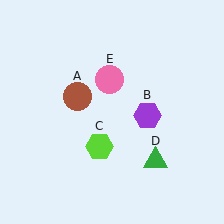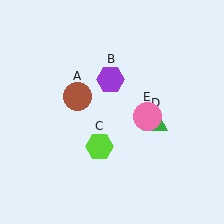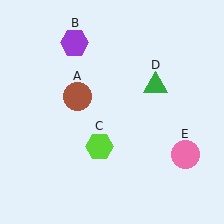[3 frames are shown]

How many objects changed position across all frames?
3 objects changed position: purple hexagon (object B), green triangle (object D), pink circle (object E).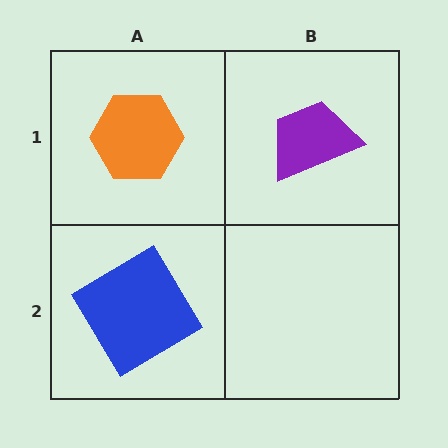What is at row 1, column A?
An orange hexagon.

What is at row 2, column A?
A blue diamond.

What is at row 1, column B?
A purple trapezoid.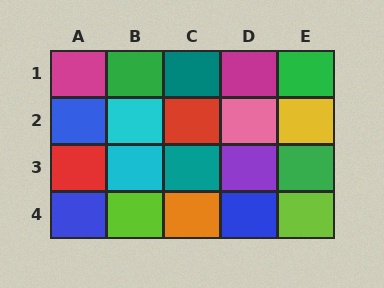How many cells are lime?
2 cells are lime.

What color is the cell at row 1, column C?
Teal.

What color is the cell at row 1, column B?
Green.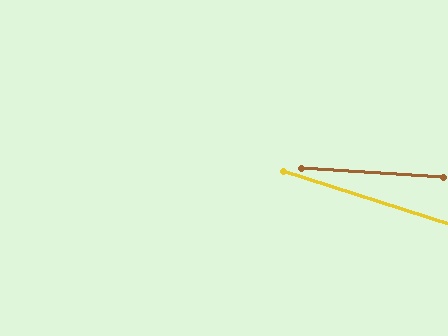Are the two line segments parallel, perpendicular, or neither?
Neither parallel nor perpendicular — they differ by about 14°.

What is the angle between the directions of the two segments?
Approximately 14 degrees.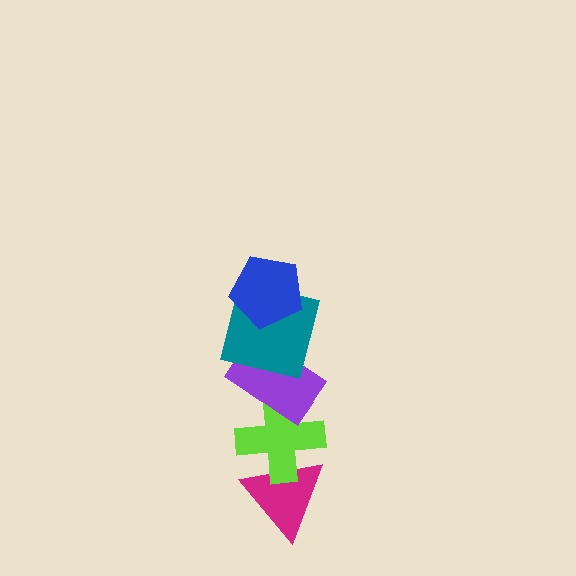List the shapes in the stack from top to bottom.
From top to bottom: the blue pentagon, the teal square, the purple rectangle, the lime cross, the magenta triangle.